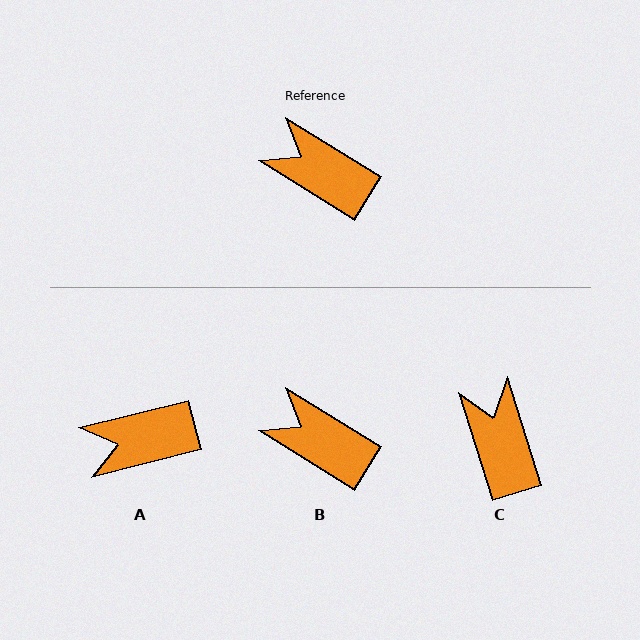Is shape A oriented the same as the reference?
No, it is off by about 46 degrees.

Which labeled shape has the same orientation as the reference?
B.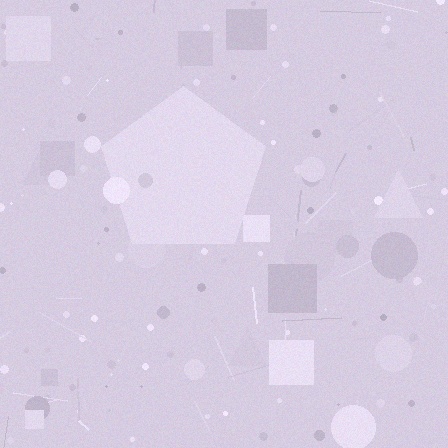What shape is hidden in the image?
A pentagon is hidden in the image.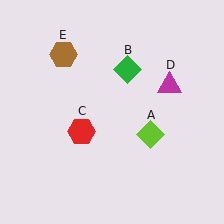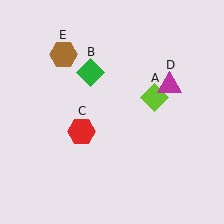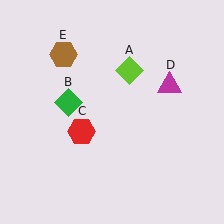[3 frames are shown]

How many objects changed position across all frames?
2 objects changed position: lime diamond (object A), green diamond (object B).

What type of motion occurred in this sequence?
The lime diamond (object A), green diamond (object B) rotated counterclockwise around the center of the scene.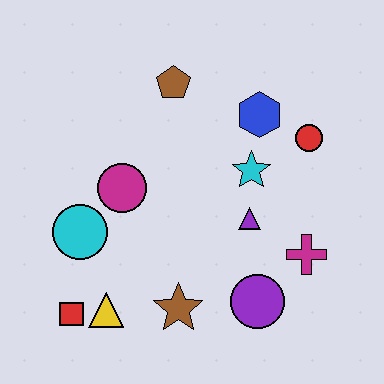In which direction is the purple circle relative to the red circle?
The purple circle is below the red circle.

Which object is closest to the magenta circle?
The cyan circle is closest to the magenta circle.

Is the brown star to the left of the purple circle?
Yes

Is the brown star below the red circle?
Yes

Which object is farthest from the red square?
The red circle is farthest from the red square.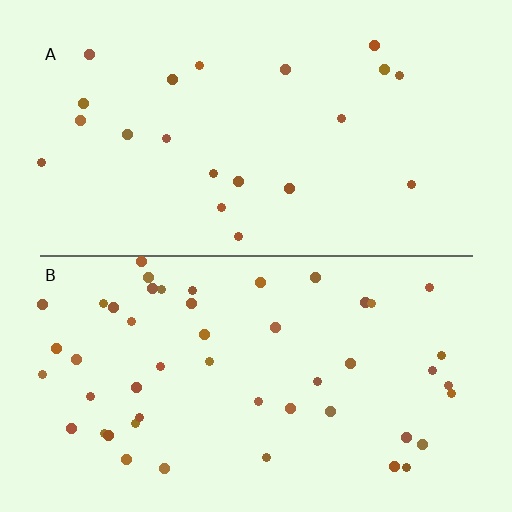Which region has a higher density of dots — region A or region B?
B (the bottom).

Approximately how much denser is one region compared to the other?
Approximately 2.4× — region B over region A.